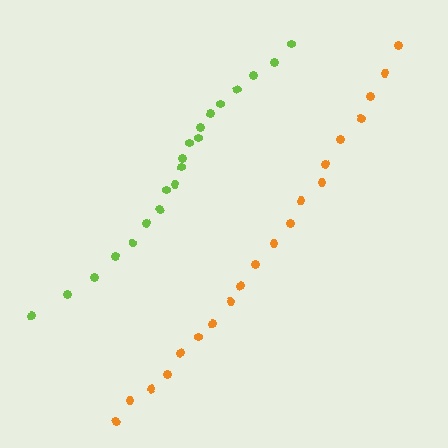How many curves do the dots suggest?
There are 2 distinct paths.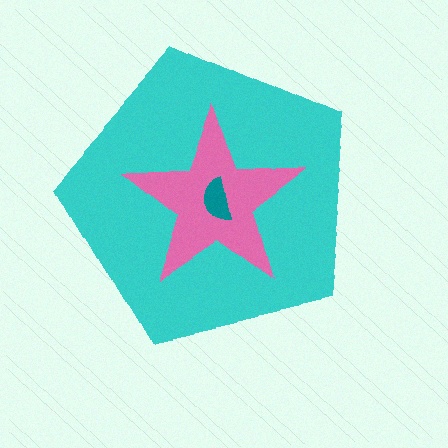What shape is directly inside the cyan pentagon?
The pink star.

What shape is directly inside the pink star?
The teal semicircle.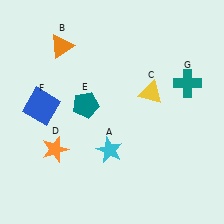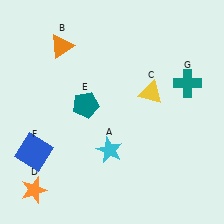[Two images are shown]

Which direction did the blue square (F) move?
The blue square (F) moved down.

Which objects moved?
The objects that moved are: the orange star (D), the blue square (F).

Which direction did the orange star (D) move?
The orange star (D) moved down.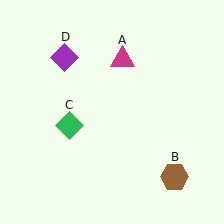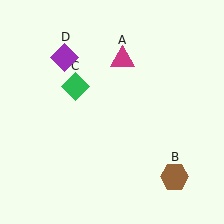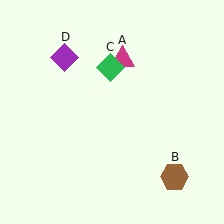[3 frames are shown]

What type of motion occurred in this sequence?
The green diamond (object C) rotated clockwise around the center of the scene.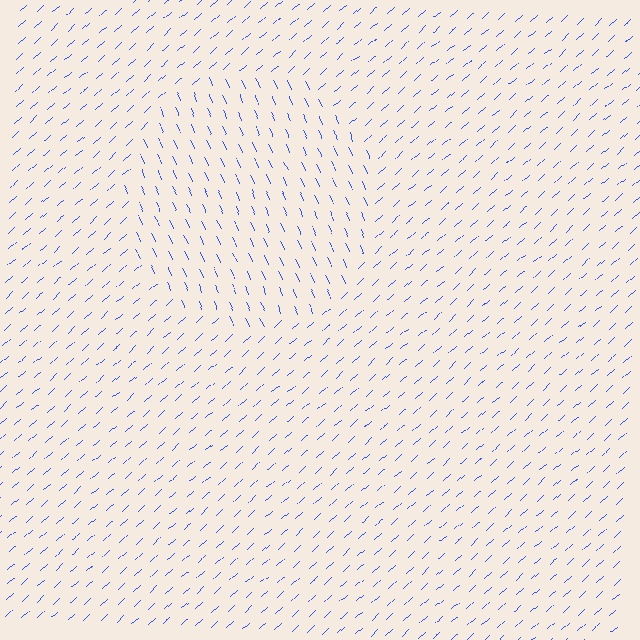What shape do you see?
I see a circle.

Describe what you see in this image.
The image is filled with small blue line segments. A circle region in the image has lines oriented differently from the surrounding lines, creating a visible texture boundary.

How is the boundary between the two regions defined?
The boundary is defined purely by a change in line orientation (approximately 73 degrees difference). All lines are the same color and thickness.